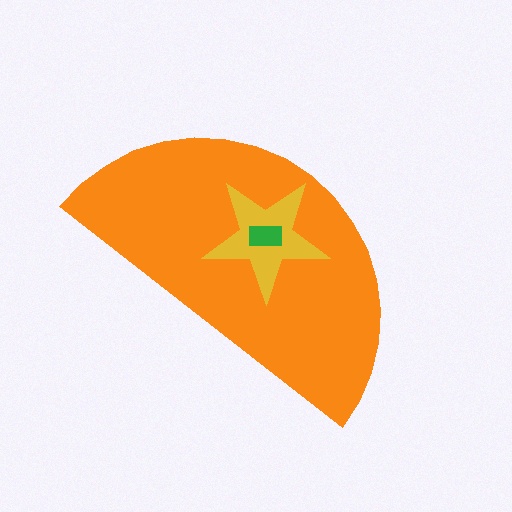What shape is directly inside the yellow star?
The green rectangle.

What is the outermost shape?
The orange semicircle.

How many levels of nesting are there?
3.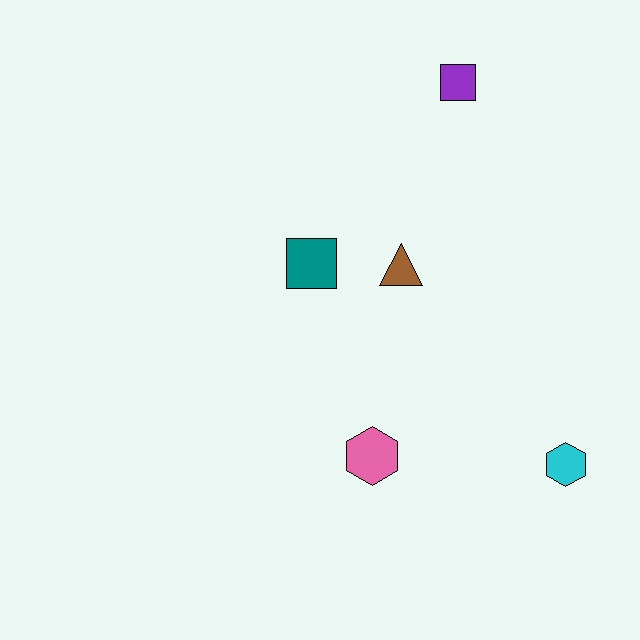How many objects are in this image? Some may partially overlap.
There are 5 objects.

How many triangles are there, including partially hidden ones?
There is 1 triangle.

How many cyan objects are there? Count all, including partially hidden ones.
There is 1 cyan object.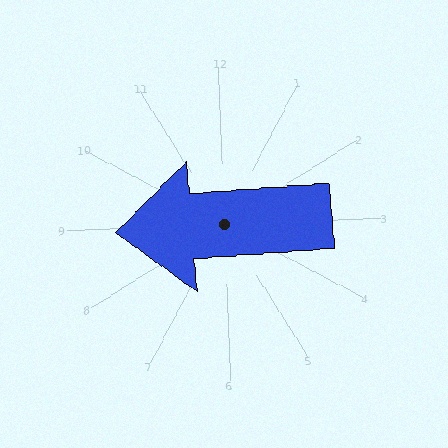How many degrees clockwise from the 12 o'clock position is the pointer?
Approximately 268 degrees.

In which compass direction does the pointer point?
West.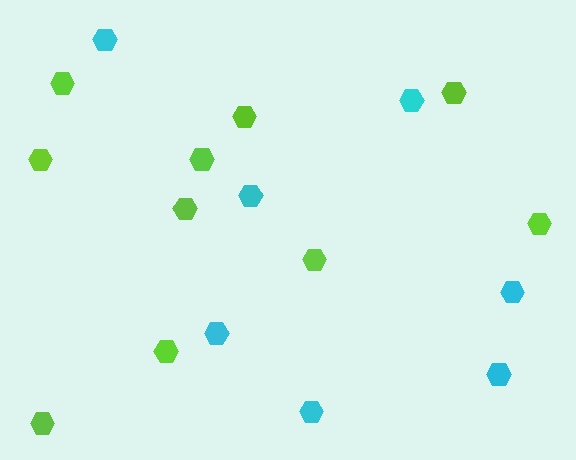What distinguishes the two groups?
There are 2 groups: one group of cyan hexagons (7) and one group of lime hexagons (10).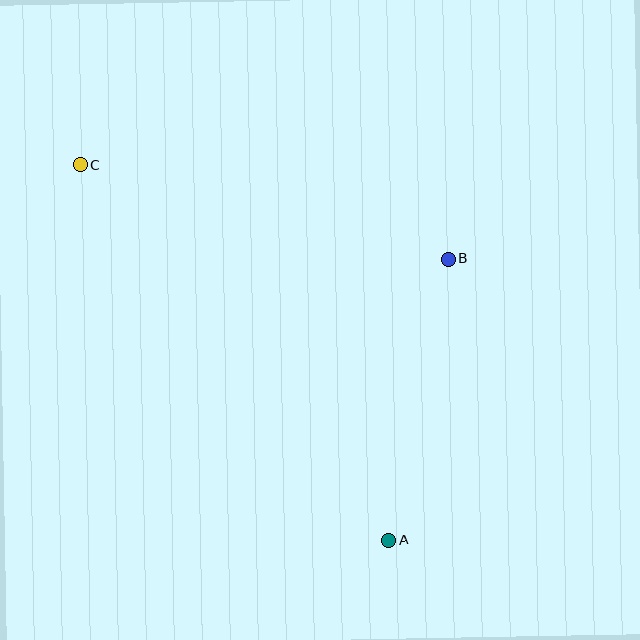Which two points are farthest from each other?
Points A and C are farthest from each other.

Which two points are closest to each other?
Points A and B are closest to each other.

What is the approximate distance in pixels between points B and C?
The distance between B and C is approximately 380 pixels.